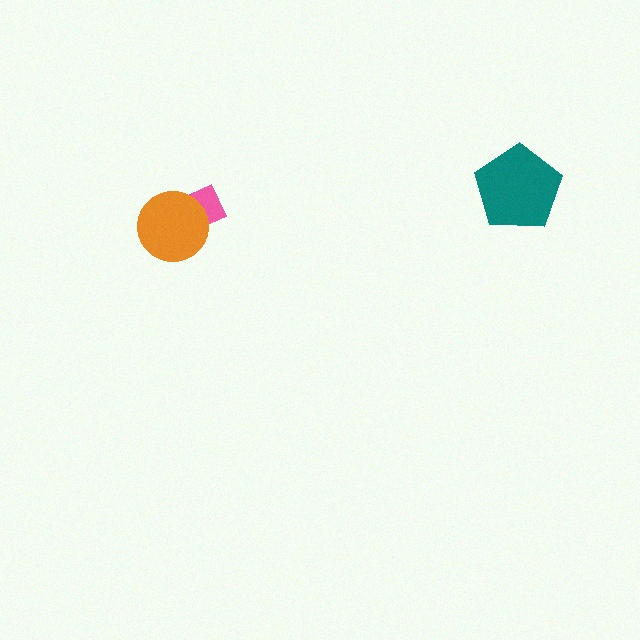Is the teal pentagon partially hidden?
No, no other shape covers it.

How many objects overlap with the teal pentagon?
0 objects overlap with the teal pentagon.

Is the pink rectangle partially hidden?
Yes, it is partially covered by another shape.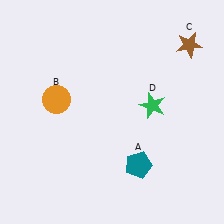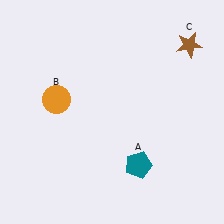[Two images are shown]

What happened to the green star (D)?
The green star (D) was removed in Image 2. It was in the top-right area of Image 1.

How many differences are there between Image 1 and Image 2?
There is 1 difference between the two images.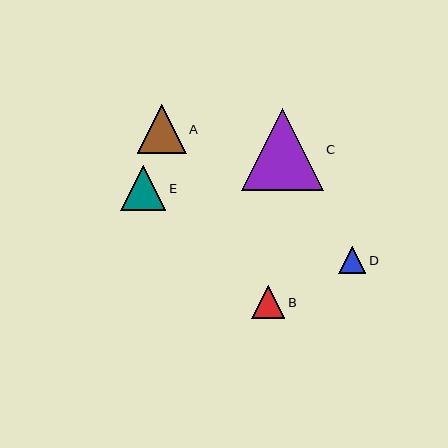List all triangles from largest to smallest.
From largest to smallest: C, A, E, B, D.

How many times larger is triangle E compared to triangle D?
Triangle E is approximately 1.7 times the size of triangle D.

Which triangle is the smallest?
Triangle D is the smallest with a size of approximately 27 pixels.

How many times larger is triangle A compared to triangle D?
Triangle A is approximately 1.8 times the size of triangle D.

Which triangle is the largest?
Triangle C is the largest with a size of approximately 82 pixels.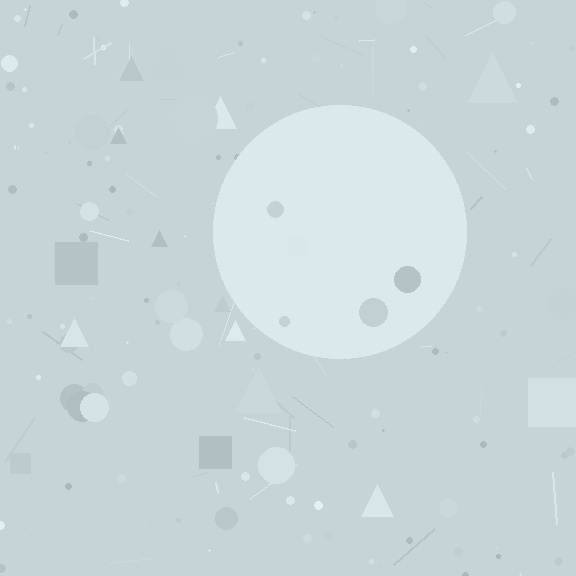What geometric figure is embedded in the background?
A circle is embedded in the background.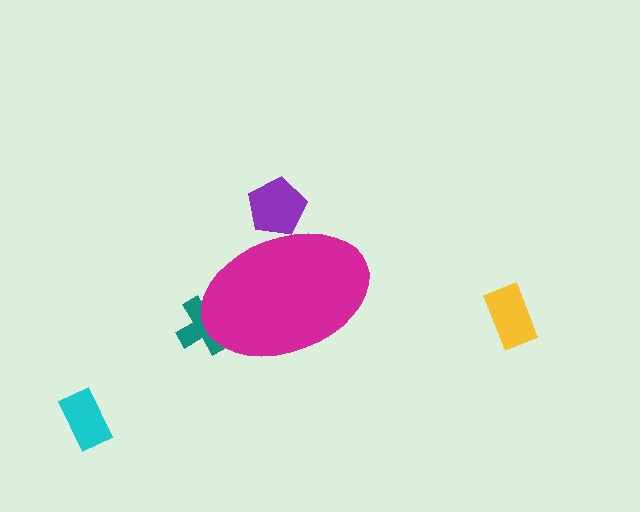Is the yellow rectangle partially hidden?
No, the yellow rectangle is fully visible.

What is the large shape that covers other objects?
A magenta ellipse.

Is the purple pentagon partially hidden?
Yes, the purple pentagon is partially hidden behind the magenta ellipse.